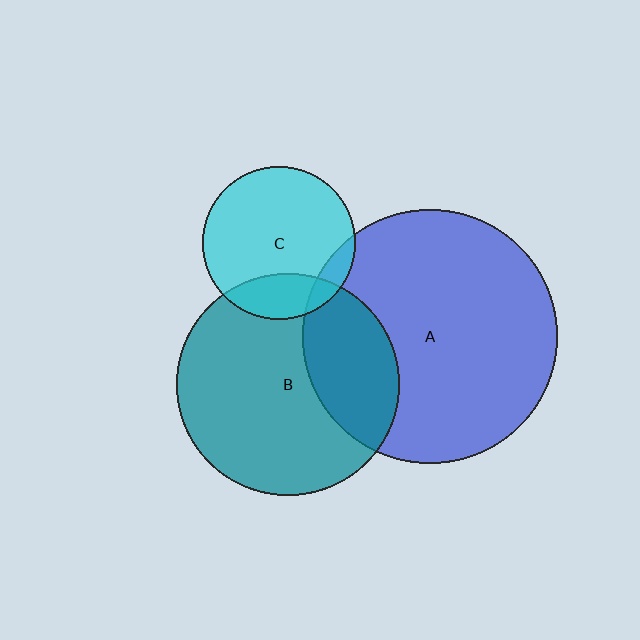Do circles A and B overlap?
Yes.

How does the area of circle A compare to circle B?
Approximately 1.3 times.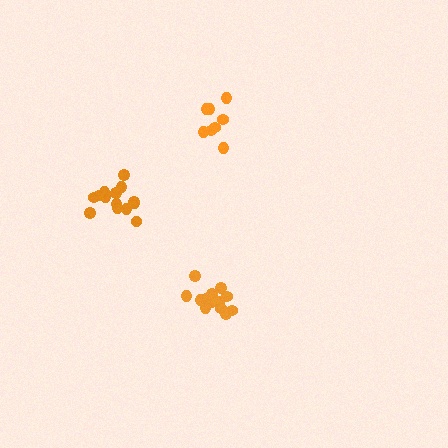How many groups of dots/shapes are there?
There are 3 groups.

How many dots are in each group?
Group 1: 13 dots, Group 2: 8 dots, Group 3: 14 dots (35 total).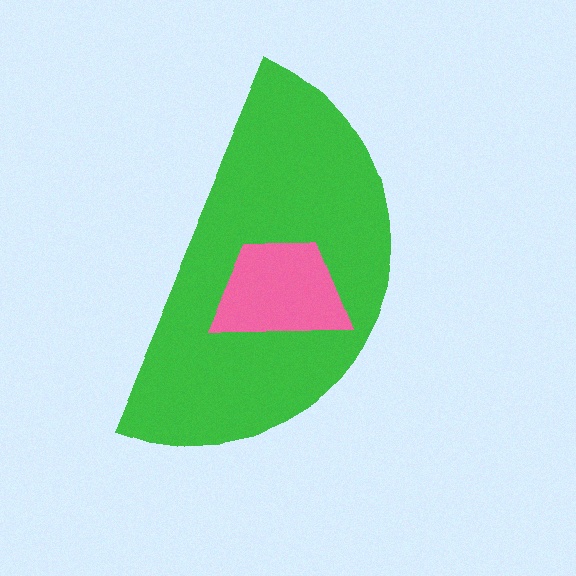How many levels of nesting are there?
2.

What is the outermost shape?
The green semicircle.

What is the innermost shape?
The pink trapezoid.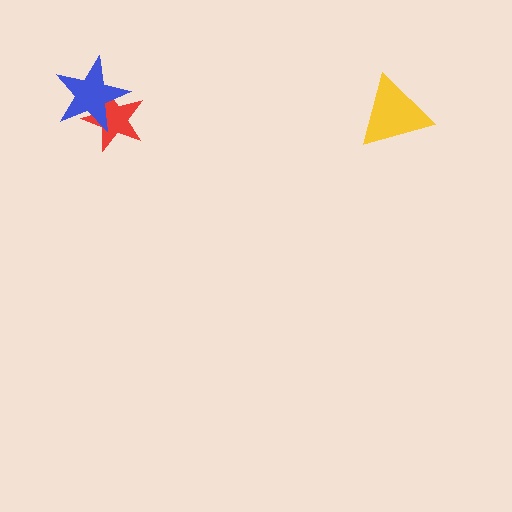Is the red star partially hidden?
Yes, it is partially covered by another shape.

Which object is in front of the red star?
The blue star is in front of the red star.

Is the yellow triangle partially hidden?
No, no other shape covers it.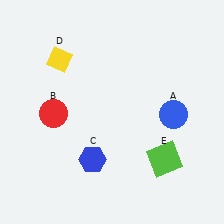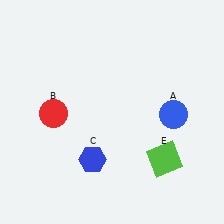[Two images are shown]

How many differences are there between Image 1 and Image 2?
There is 1 difference between the two images.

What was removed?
The yellow diamond (D) was removed in Image 2.